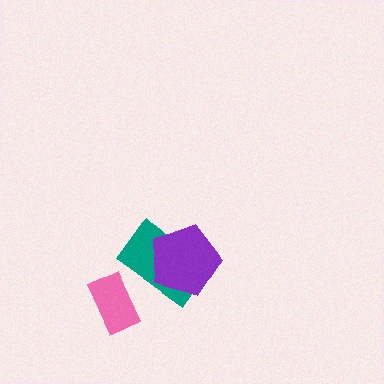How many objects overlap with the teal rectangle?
1 object overlaps with the teal rectangle.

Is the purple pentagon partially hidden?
No, no other shape covers it.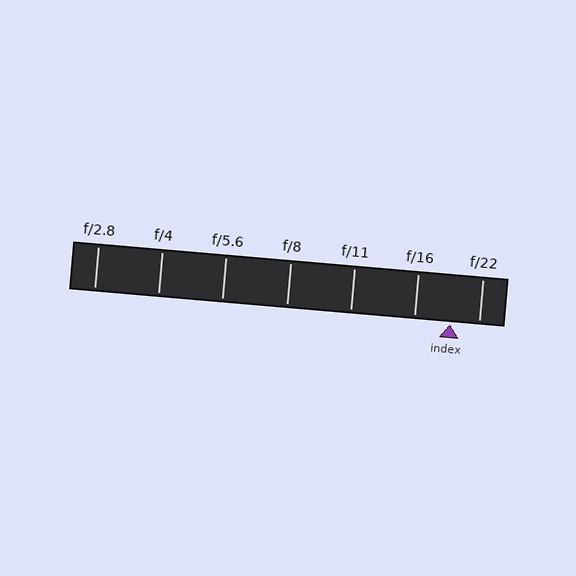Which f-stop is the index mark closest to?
The index mark is closest to f/22.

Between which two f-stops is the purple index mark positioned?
The index mark is between f/16 and f/22.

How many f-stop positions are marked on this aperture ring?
There are 7 f-stop positions marked.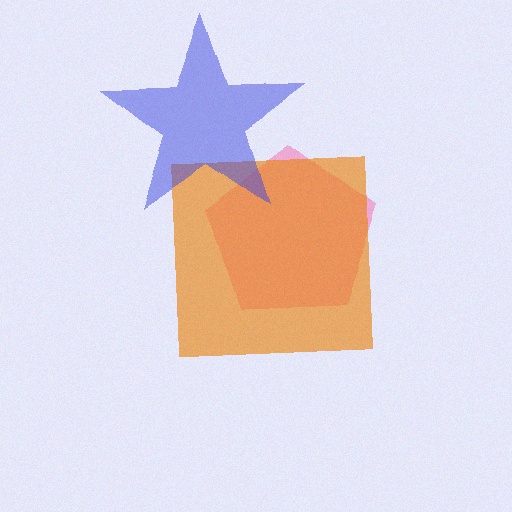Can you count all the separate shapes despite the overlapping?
Yes, there are 3 separate shapes.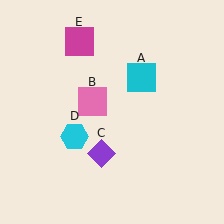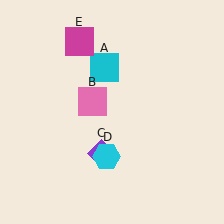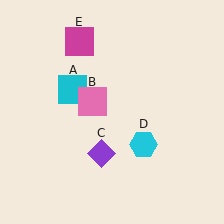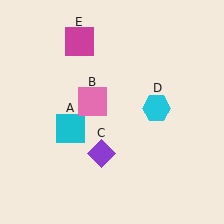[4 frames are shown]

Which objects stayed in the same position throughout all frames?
Pink square (object B) and purple diamond (object C) and magenta square (object E) remained stationary.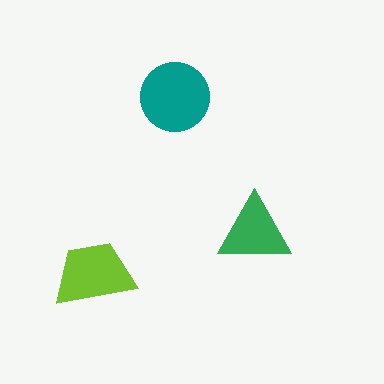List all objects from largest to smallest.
The teal circle, the lime trapezoid, the green triangle.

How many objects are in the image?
There are 3 objects in the image.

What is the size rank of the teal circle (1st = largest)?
1st.